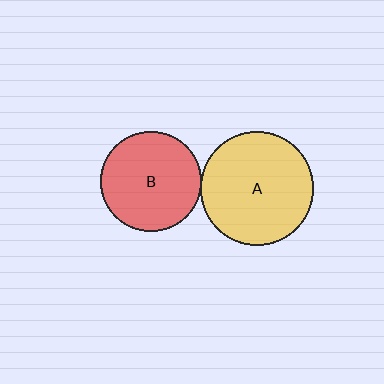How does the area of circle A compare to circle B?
Approximately 1.3 times.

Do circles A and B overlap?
Yes.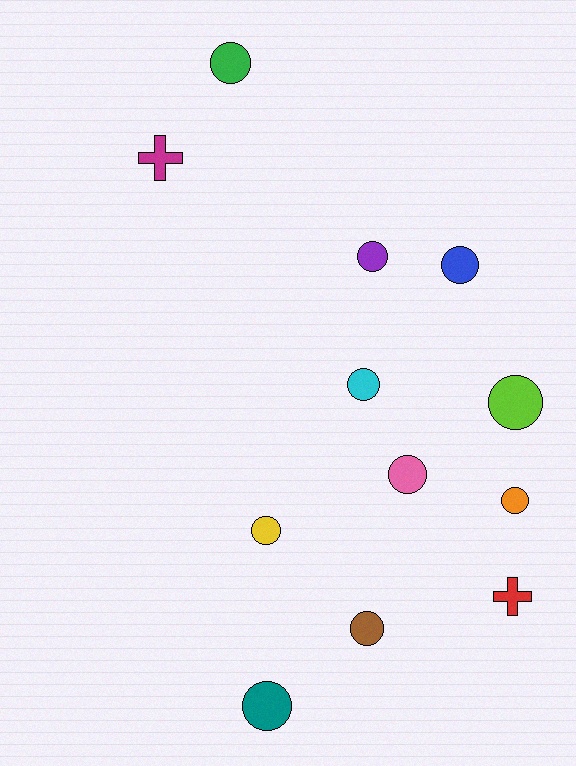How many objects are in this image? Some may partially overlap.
There are 12 objects.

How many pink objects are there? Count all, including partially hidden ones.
There is 1 pink object.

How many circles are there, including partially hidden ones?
There are 10 circles.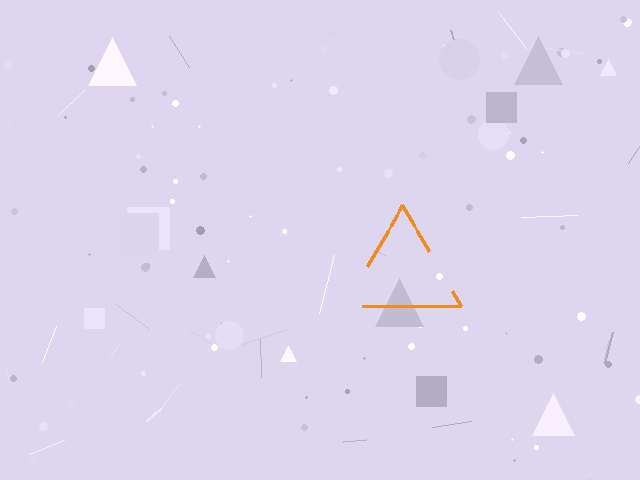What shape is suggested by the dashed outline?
The dashed outline suggests a triangle.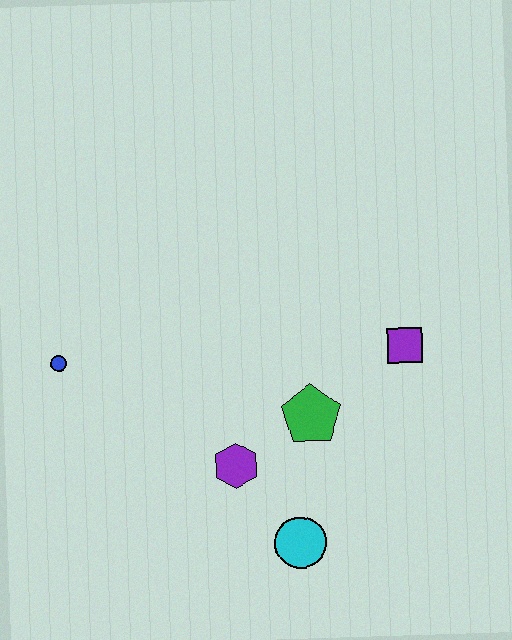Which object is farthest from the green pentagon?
The blue circle is farthest from the green pentagon.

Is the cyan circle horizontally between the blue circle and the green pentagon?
Yes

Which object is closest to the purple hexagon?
The green pentagon is closest to the purple hexagon.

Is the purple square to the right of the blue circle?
Yes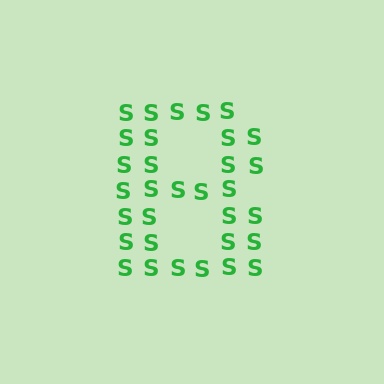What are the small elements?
The small elements are letter S's.